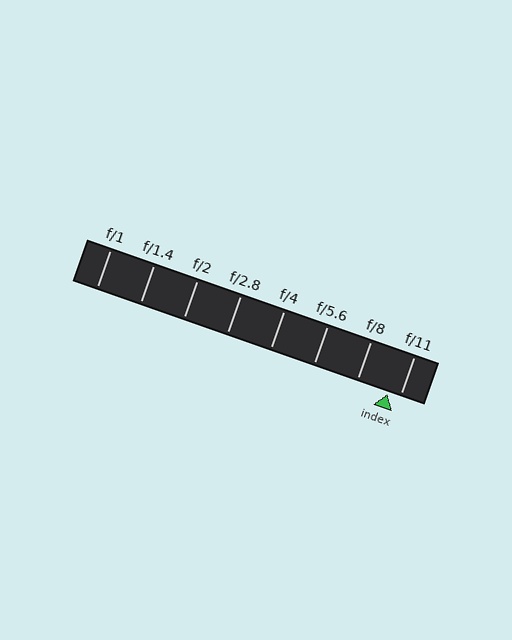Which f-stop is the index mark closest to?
The index mark is closest to f/11.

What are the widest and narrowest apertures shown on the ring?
The widest aperture shown is f/1 and the narrowest is f/11.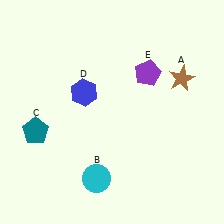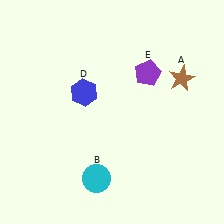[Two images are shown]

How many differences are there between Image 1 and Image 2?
There is 1 difference between the two images.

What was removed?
The teal pentagon (C) was removed in Image 2.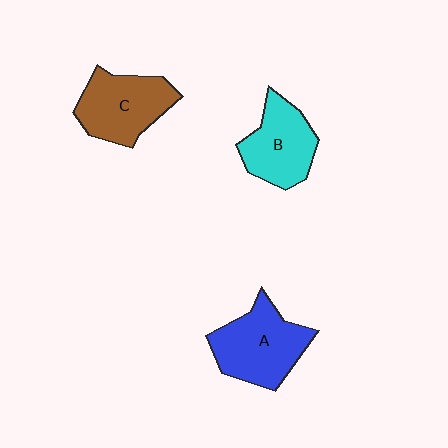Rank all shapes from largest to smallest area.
From largest to smallest: A (blue), C (brown), B (cyan).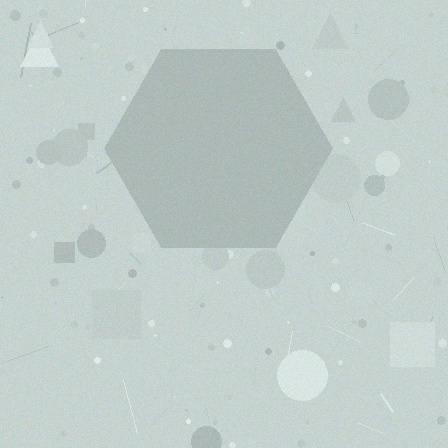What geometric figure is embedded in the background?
A hexagon is embedded in the background.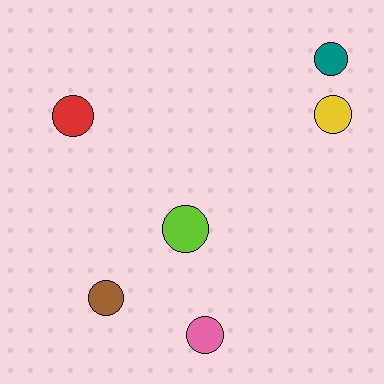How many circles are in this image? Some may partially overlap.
There are 6 circles.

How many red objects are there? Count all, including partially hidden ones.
There is 1 red object.